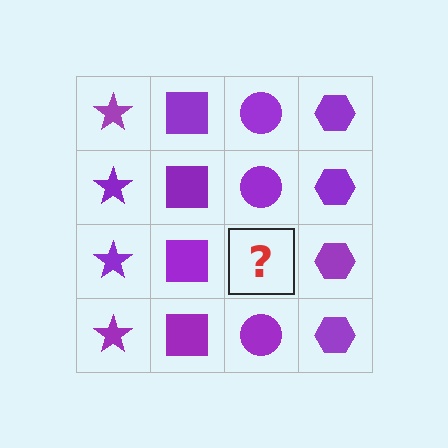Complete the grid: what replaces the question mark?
The question mark should be replaced with a purple circle.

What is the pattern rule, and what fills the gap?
The rule is that each column has a consistent shape. The gap should be filled with a purple circle.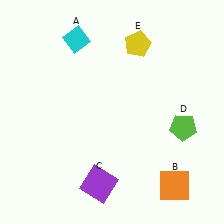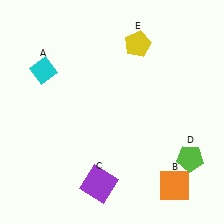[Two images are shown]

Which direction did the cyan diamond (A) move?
The cyan diamond (A) moved left.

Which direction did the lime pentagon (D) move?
The lime pentagon (D) moved down.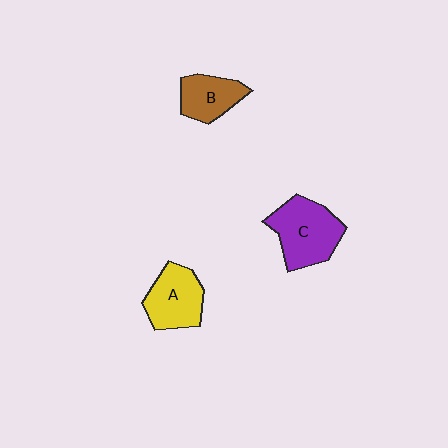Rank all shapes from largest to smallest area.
From largest to smallest: C (purple), A (yellow), B (brown).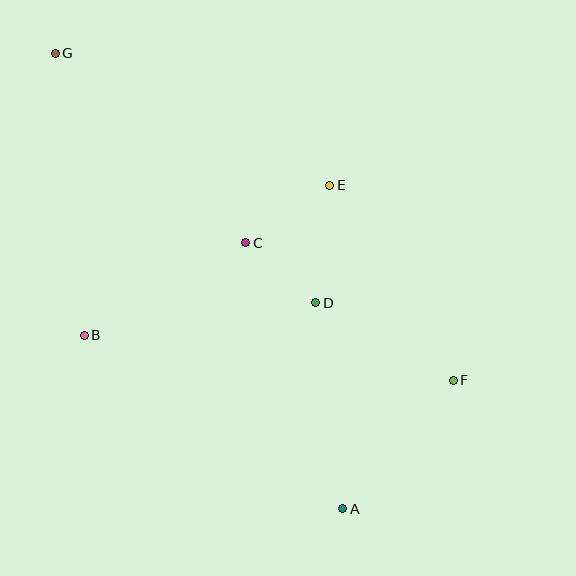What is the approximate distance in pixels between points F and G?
The distance between F and G is approximately 515 pixels.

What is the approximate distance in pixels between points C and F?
The distance between C and F is approximately 249 pixels.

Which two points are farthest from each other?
Points A and G are farthest from each other.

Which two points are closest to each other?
Points C and D are closest to each other.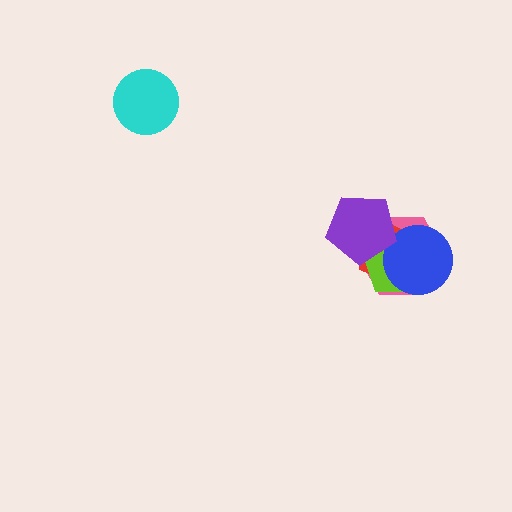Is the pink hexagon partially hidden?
Yes, it is partially covered by another shape.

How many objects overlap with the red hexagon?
4 objects overlap with the red hexagon.